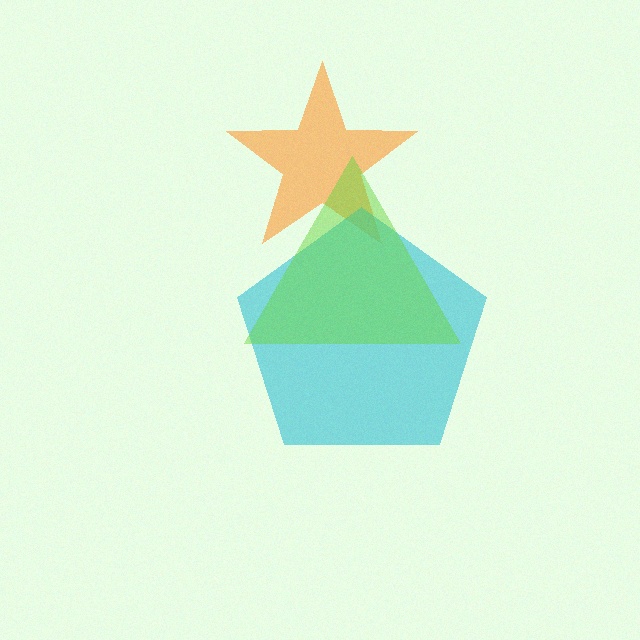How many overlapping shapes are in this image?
There are 3 overlapping shapes in the image.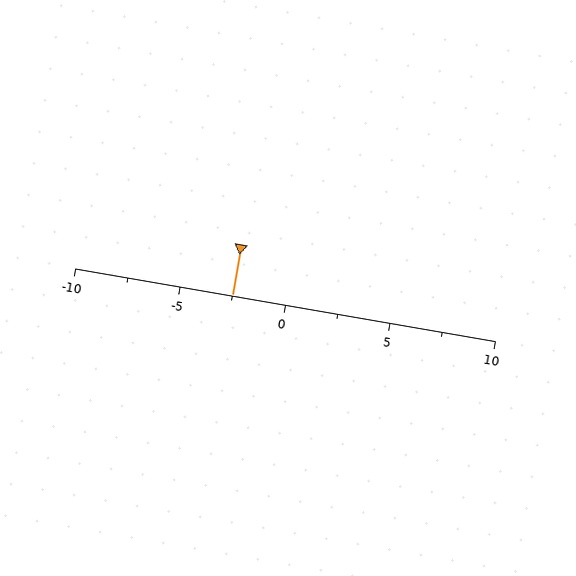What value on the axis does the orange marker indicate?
The marker indicates approximately -2.5.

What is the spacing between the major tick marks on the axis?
The major ticks are spaced 5 apart.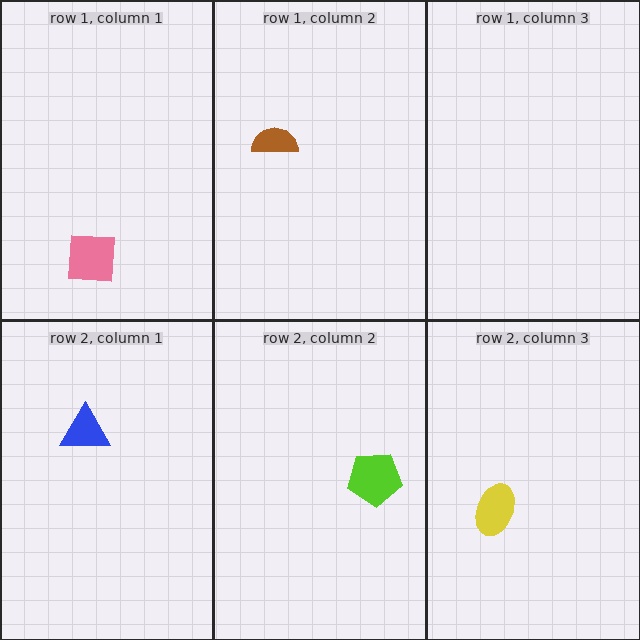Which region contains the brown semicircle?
The row 1, column 2 region.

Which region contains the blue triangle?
The row 2, column 1 region.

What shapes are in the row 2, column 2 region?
The lime pentagon.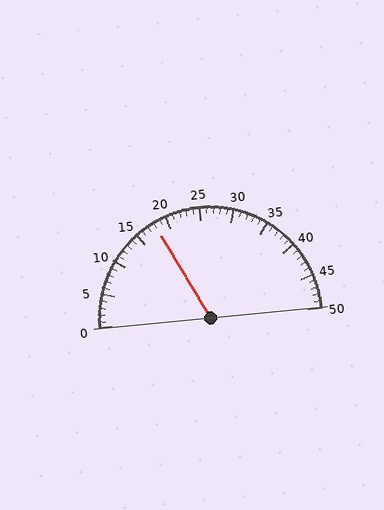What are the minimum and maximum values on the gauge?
The gauge ranges from 0 to 50.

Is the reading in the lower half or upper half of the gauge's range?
The reading is in the lower half of the range (0 to 50).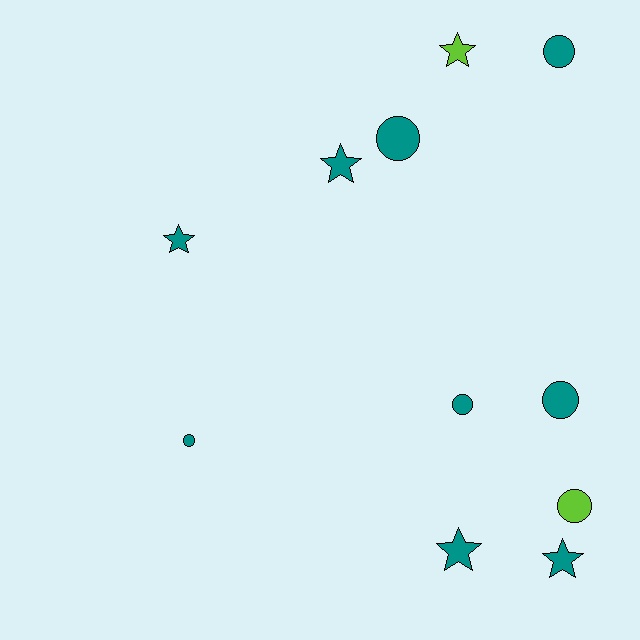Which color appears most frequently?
Teal, with 9 objects.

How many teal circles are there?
There are 5 teal circles.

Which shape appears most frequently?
Circle, with 6 objects.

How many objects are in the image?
There are 11 objects.